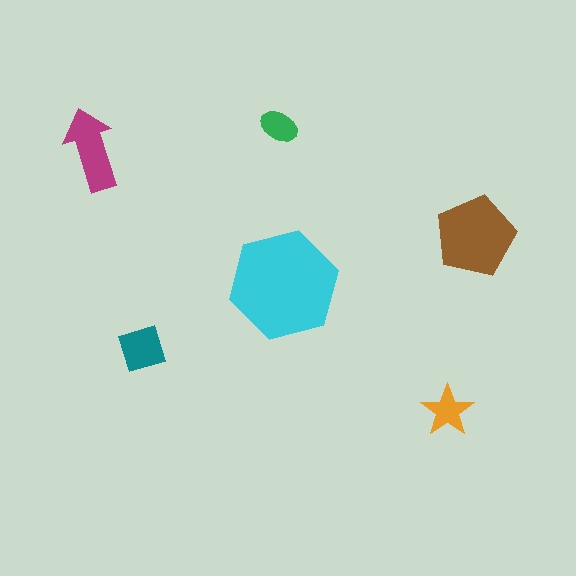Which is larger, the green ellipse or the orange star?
The orange star.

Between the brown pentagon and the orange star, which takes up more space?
The brown pentagon.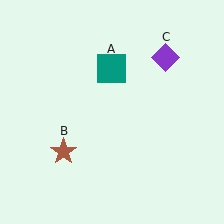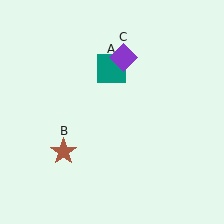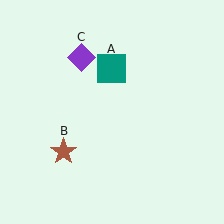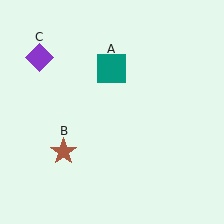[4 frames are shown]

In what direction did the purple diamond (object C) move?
The purple diamond (object C) moved left.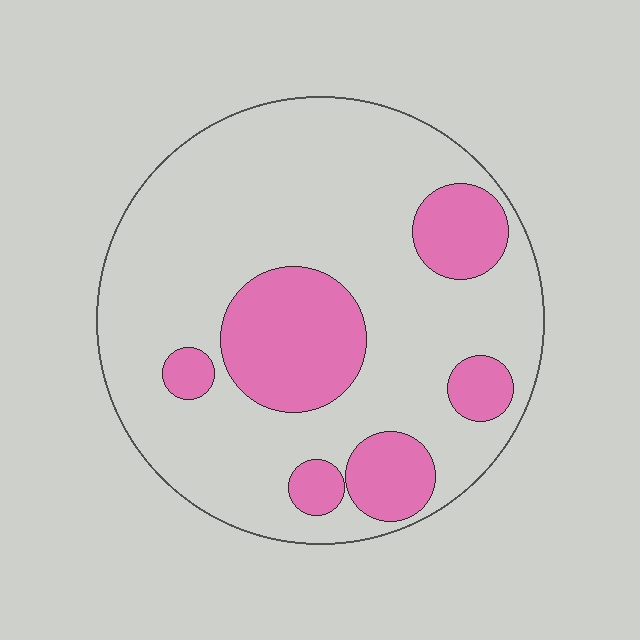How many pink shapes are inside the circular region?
6.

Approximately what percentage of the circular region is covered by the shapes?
Approximately 25%.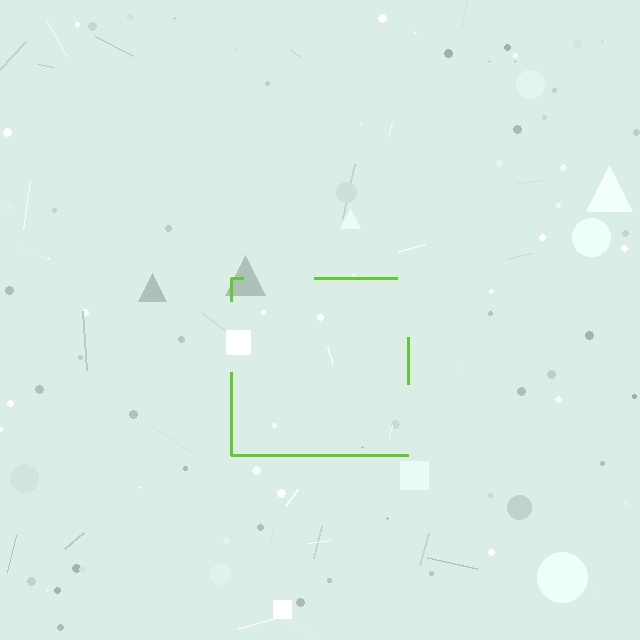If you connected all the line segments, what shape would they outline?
They would outline a square.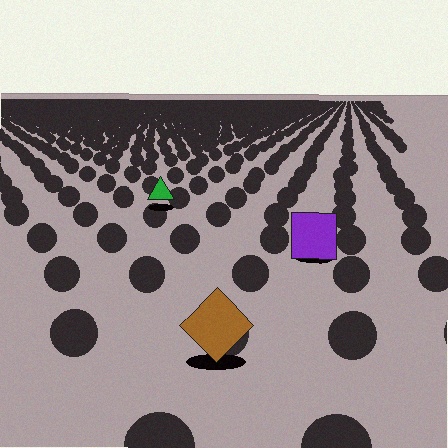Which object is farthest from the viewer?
The green triangle is farthest from the viewer. It appears smaller and the ground texture around it is denser.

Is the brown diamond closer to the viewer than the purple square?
Yes. The brown diamond is closer — you can tell from the texture gradient: the ground texture is coarser near it.